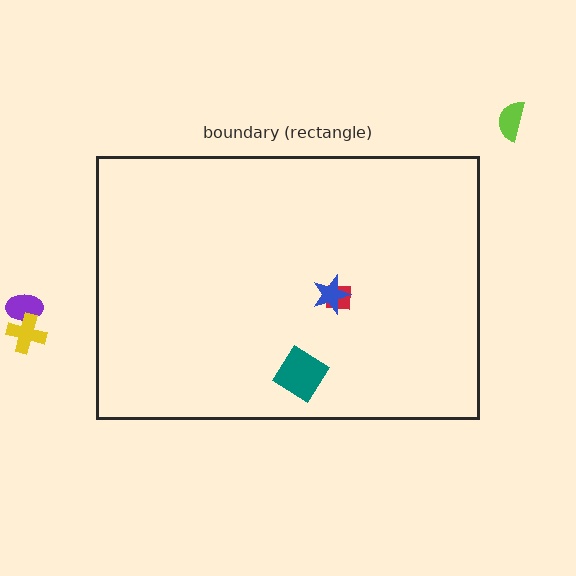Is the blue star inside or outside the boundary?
Inside.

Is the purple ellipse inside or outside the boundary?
Outside.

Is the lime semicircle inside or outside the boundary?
Outside.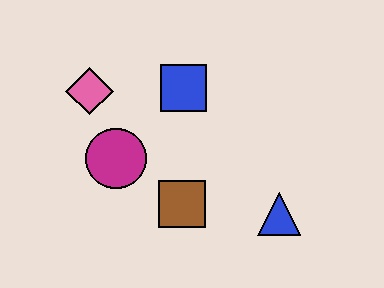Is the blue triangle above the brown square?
No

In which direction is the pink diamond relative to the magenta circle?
The pink diamond is above the magenta circle.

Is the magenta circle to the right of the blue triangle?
No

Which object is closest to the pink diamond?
The magenta circle is closest to the pink diamond.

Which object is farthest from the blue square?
The blue triangle is farthest from the blue square.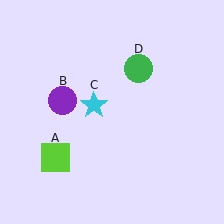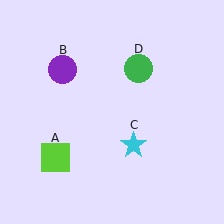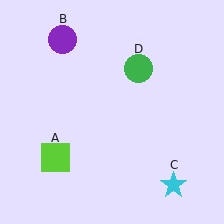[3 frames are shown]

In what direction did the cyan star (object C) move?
The cyan star (object C) moved down and to the right.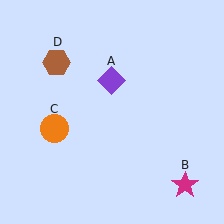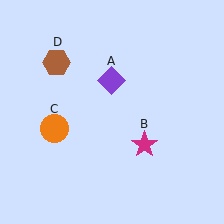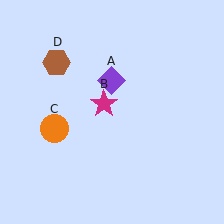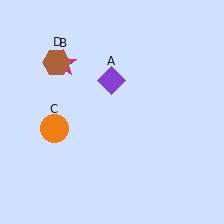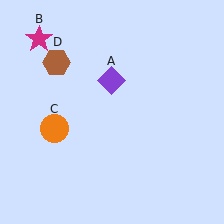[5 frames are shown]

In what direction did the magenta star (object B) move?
The magenta star (object B) moved up and to the left.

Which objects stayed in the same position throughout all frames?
Purple diamond (object A) and orange circle (object C) and brown hexagon (object D) remained stationary.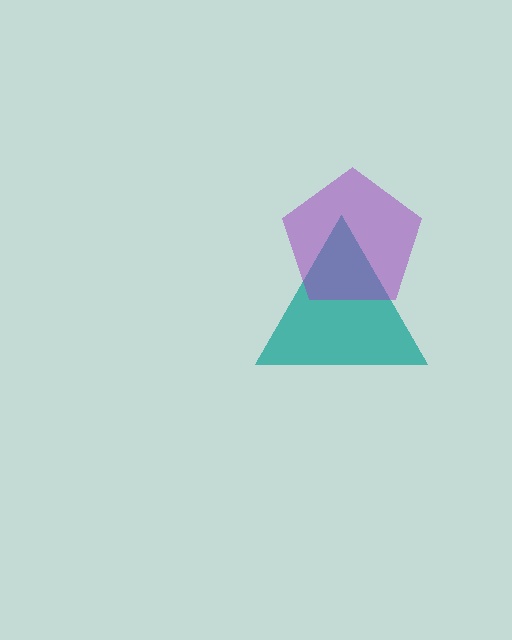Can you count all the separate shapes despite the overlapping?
Yes, there are 2 separate shapes.